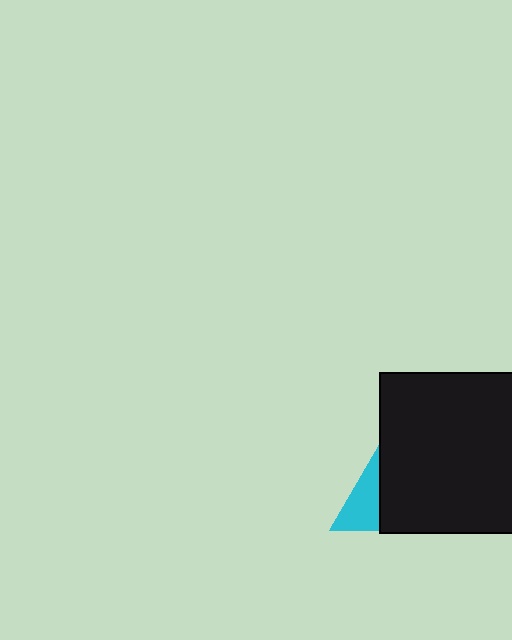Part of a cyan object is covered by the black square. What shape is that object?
It is a triangle.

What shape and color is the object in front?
The object in front is a black square.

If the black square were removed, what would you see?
You would see the complete cyan triangle.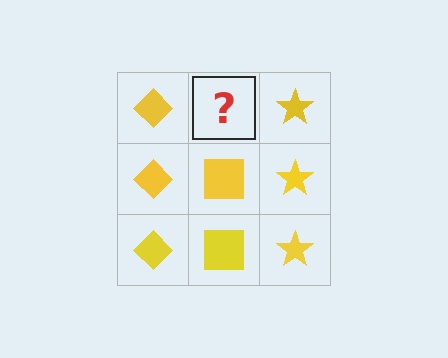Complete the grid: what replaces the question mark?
The question mark should be replaced with a yellow square.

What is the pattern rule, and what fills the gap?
The rule is that each column has a consistent shape. The gap should be filled with a yellow square.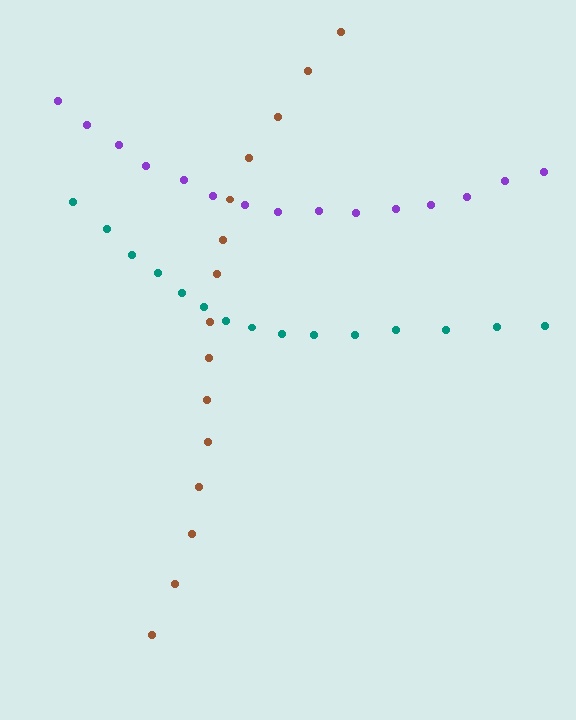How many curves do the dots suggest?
There are 3 distinct paths.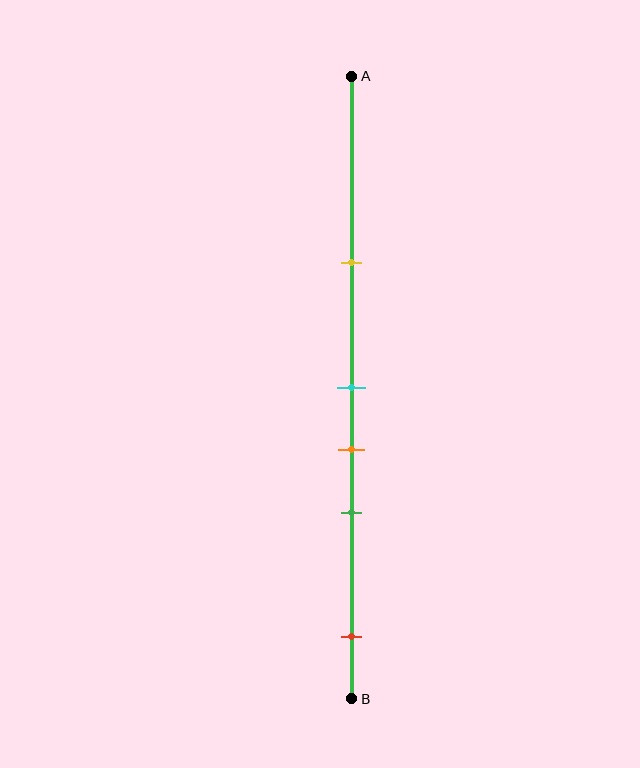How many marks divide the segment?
There are 5 marks dividing the segment.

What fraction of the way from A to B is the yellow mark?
The yellow mark is approximately 30% (0.3) of the way from A to B.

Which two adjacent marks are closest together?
The cyan and orange marks are the closest adjacent pair.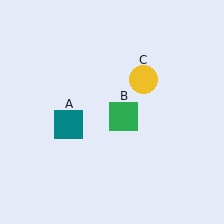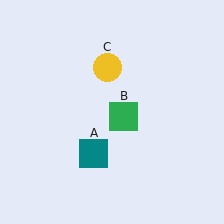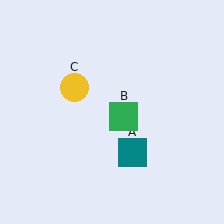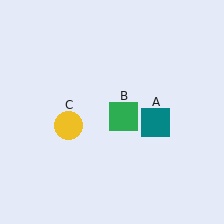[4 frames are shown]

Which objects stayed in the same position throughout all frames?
Green square (object B) remained stationary.